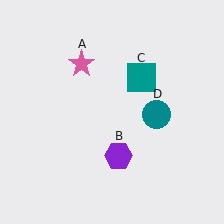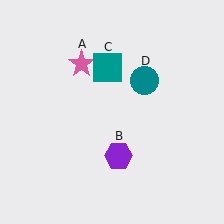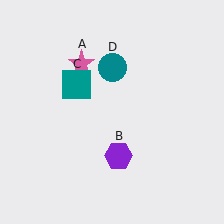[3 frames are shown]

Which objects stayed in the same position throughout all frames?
Pink star (object A) and purple hexagon (object B) remained stationary.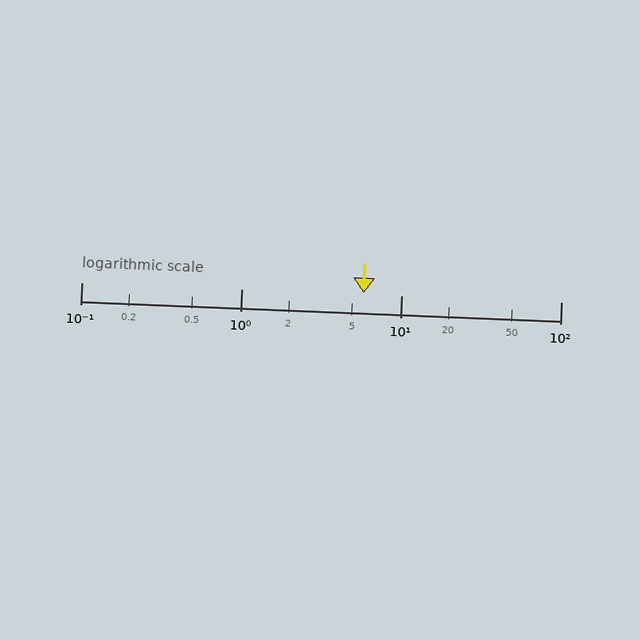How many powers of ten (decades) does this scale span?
The scale spans 3 decades, from 0.1 to 100.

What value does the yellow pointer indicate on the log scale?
The pointer indicates approximately 5.8.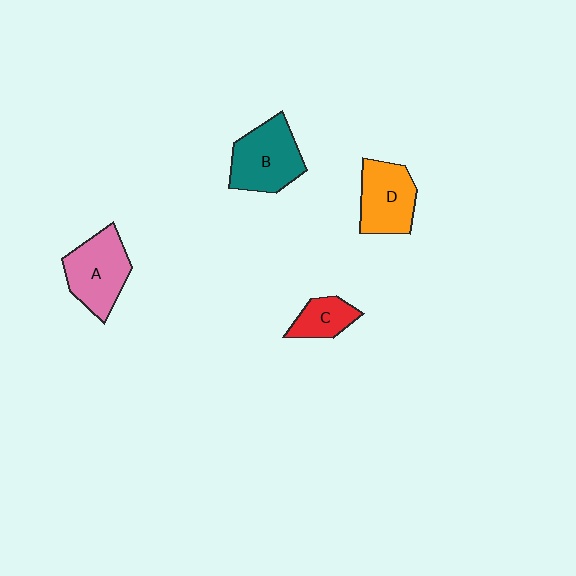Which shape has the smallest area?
Shape C (red).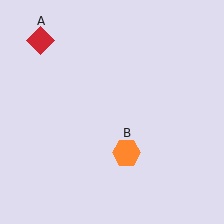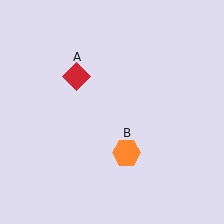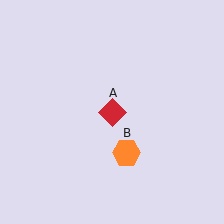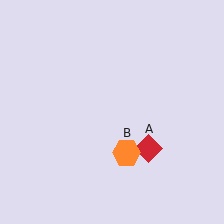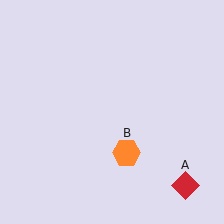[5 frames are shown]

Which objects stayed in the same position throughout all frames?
Orange hexagon (object B) remained stationary.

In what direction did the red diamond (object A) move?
The red diamond (object A) moved down and to the right.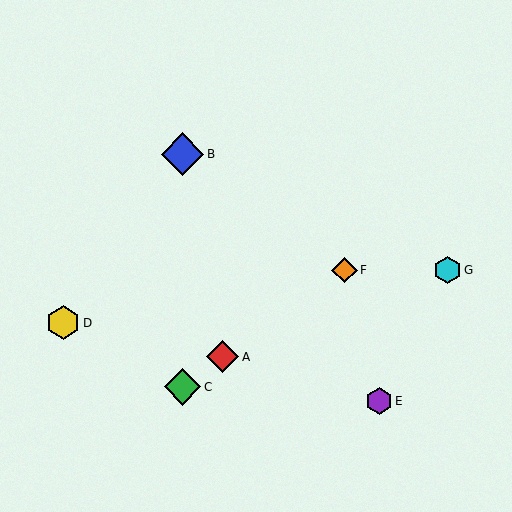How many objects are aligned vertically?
2 objects (B, C) are aligned vertically.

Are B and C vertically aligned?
Yes, both are at x≈183.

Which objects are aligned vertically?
Objects B, C are aligned vertically.